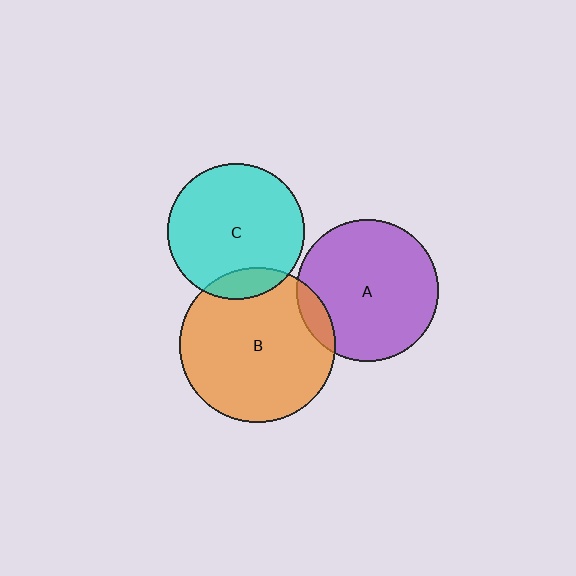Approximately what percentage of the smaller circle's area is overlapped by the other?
Approximately 15%.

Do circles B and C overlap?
Yes.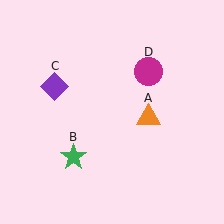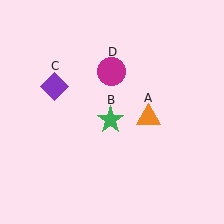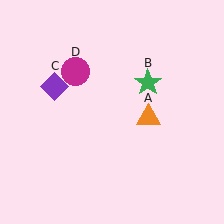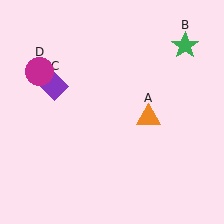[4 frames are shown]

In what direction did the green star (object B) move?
The green star (object B) moved up and to the right.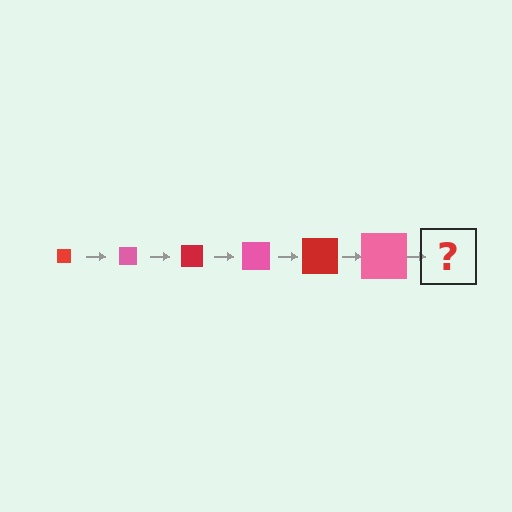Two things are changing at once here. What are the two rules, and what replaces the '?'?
The two rules are that the square grows larger each step and the color cycles through red and pink. The '?' should be a red square, larger than the previous one.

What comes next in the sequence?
The next element should be a red square, larger than the previous one.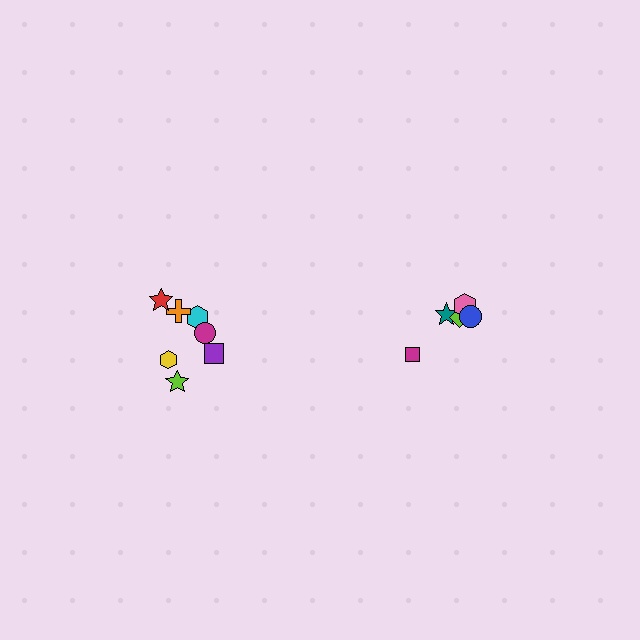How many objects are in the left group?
There are 7 objects.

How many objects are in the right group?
There are 5 objects.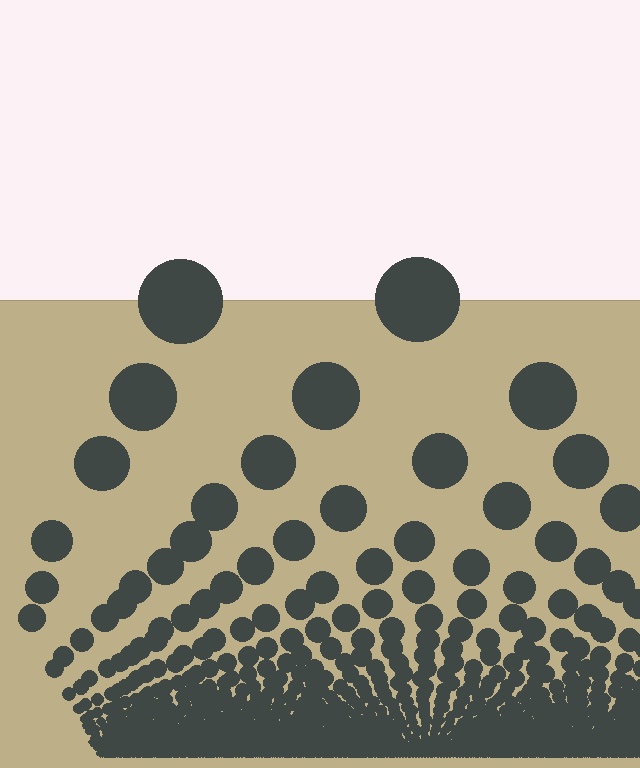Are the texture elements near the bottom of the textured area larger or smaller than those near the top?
Smaller. The gradient is inverted — elements near the bottom are smaller and denser.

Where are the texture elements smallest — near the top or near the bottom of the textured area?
Near the bottom.